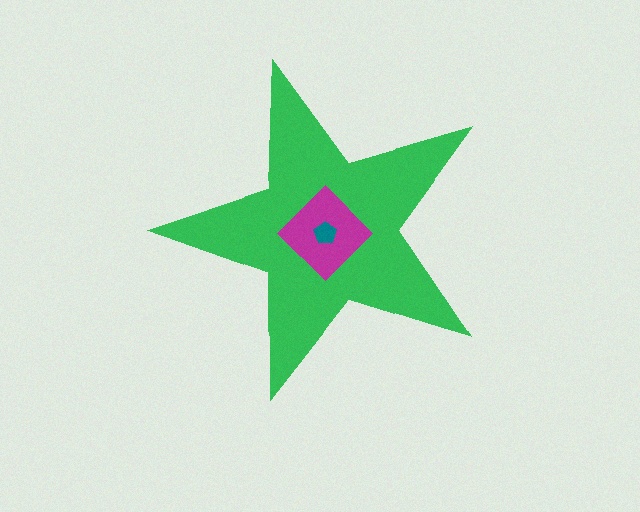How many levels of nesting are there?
3.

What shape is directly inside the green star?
The magenta diamond.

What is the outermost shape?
The green star.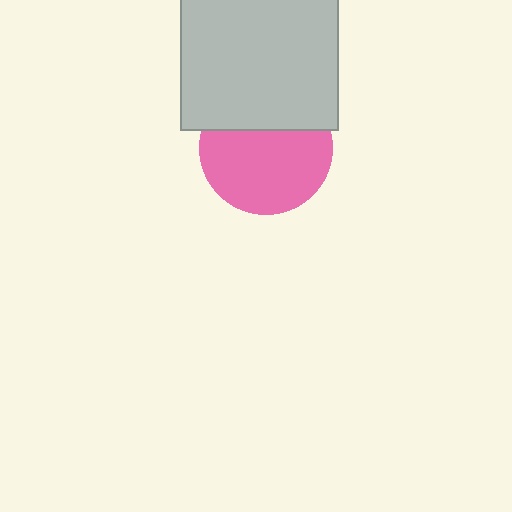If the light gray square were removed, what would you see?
You would see the complete pink circle.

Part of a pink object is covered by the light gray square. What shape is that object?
It is a circle.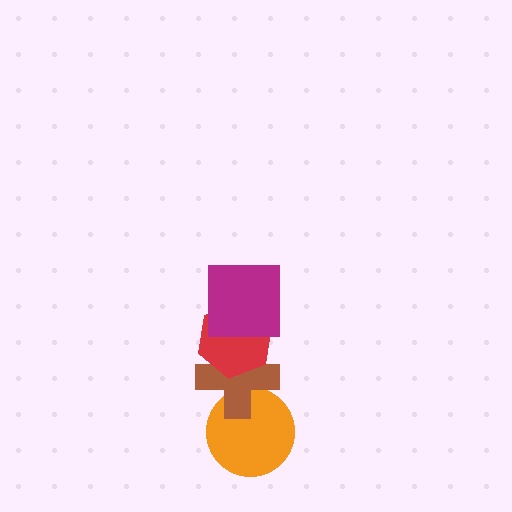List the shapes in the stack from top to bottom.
From top to bottom: the magenta square, the red hexagon, the brown cross, the orange circle.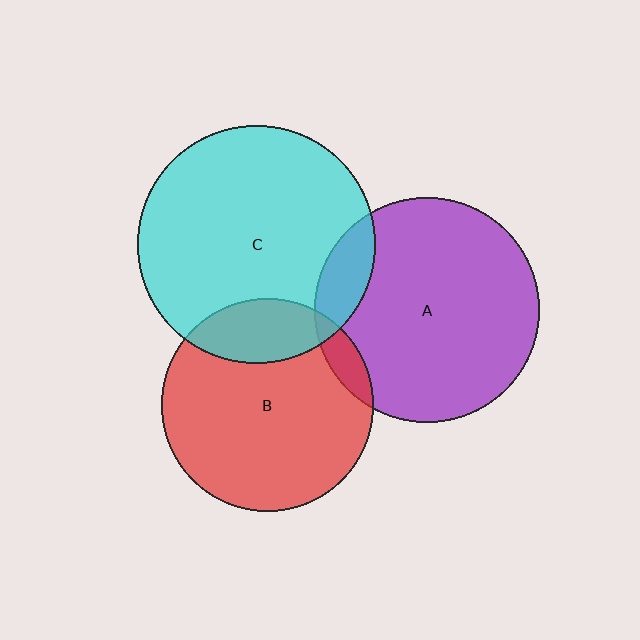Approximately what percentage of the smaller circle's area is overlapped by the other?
Approximately 20%.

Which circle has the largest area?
Circle C (cyan).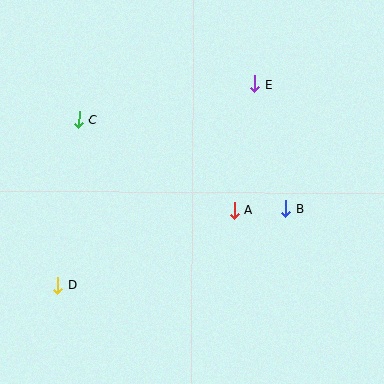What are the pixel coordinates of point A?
Point A is at (234, 211).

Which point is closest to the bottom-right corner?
Point B is closest to the bottom-right corner.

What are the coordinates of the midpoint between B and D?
The midpoint between B and D is at (172, 247).